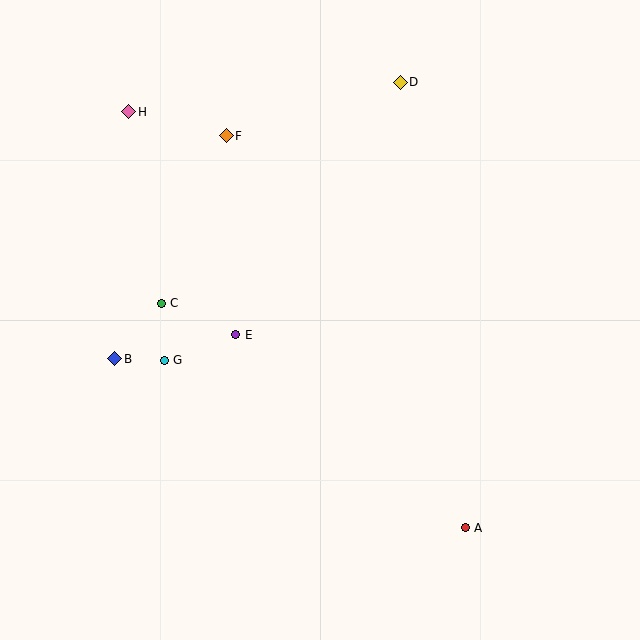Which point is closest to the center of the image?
Point E at (236, 335) is closest to the center.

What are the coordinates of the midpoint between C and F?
The midpoint between C and F is at (194, 220).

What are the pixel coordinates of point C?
Point C is at (161, 303).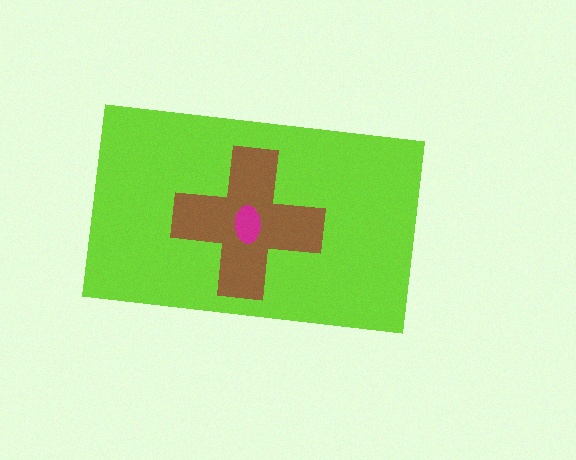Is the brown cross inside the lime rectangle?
Yes.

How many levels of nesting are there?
3.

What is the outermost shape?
The lime rectangle.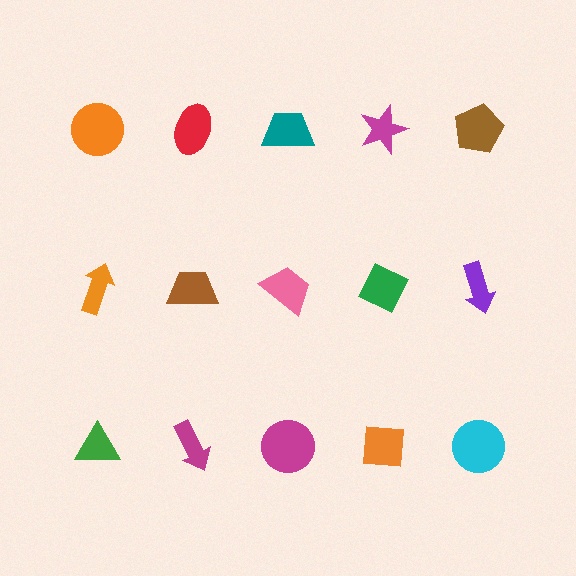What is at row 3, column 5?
A cyan circle.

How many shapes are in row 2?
5 shapes.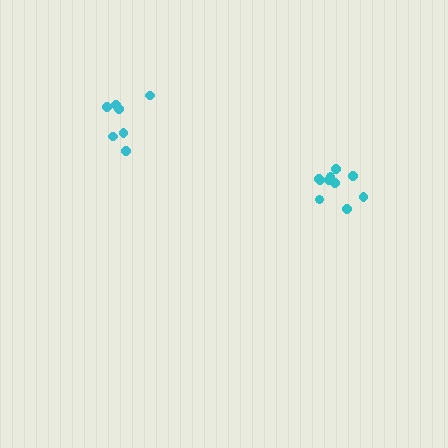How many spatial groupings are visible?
There are 2 spatial groupings.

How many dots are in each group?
Group 1: 10 dots, Group 2: 7 dots (17 total).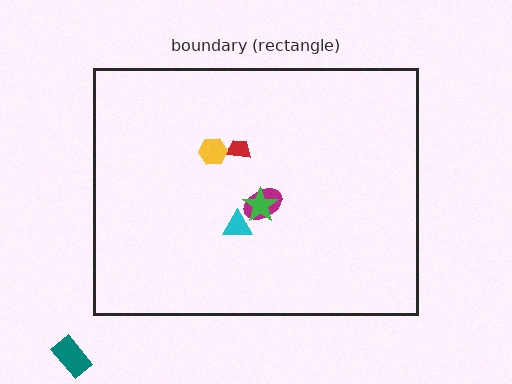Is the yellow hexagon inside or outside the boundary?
Inside.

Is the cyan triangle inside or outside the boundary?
Inside.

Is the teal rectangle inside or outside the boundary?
Outside.